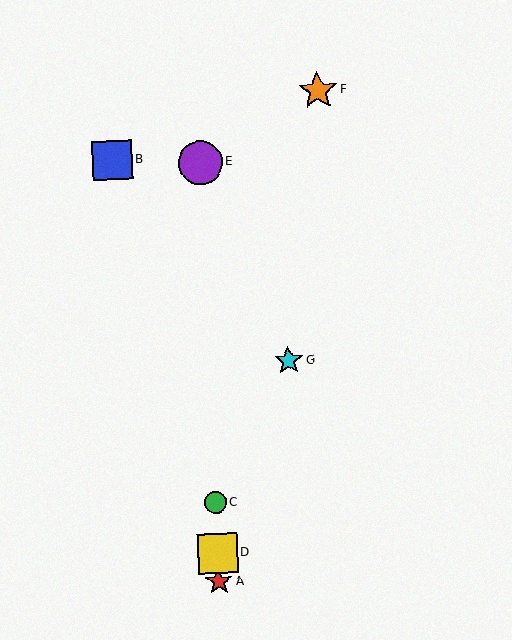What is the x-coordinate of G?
Object G is at x≈289.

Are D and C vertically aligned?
Yes, both are at x≈217.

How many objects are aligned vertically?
4 objects (A, C, D, E) are aligned vertically.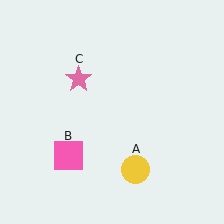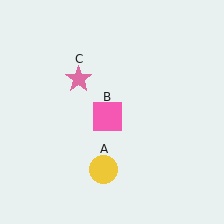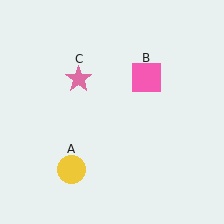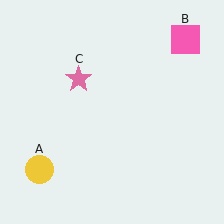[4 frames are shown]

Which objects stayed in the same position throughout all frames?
Pink star (object C) remained stationary.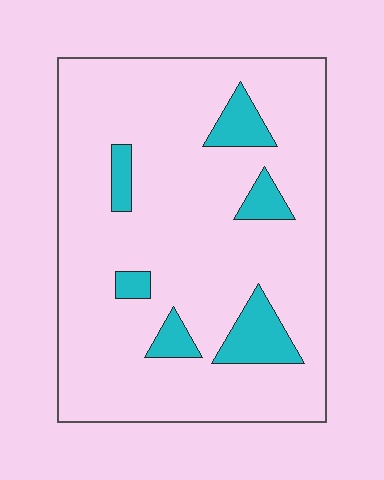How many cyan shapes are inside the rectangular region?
6.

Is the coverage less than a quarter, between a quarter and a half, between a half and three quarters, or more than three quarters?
Less than a quarter.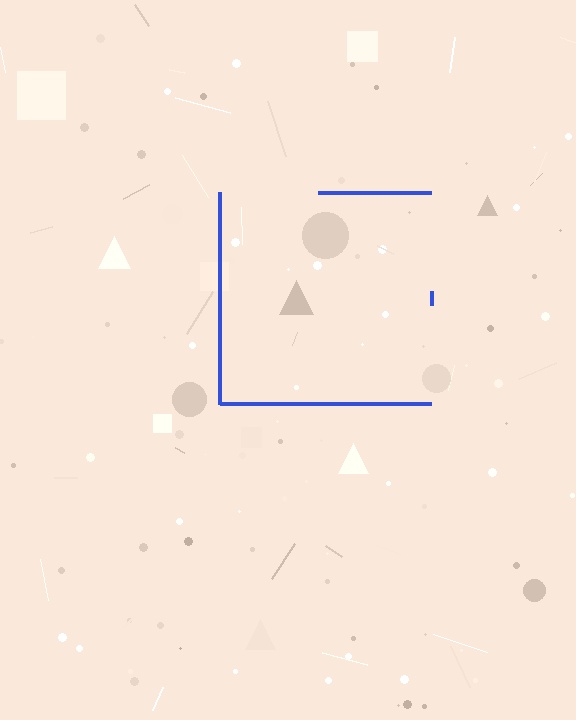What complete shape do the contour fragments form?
The contour fragments form a square.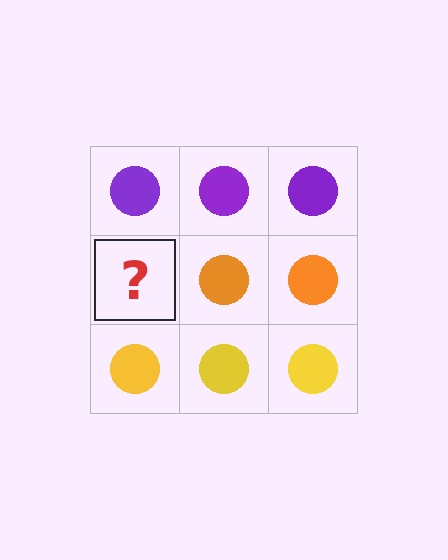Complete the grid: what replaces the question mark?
The question mark should be replaced with an orange circle.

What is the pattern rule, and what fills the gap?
The rule is that each row has a consistent color. The gap should be filled with an orange circle.